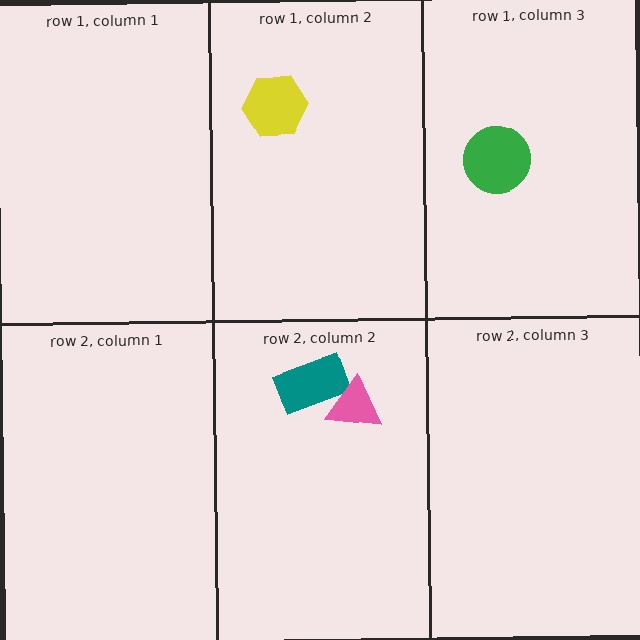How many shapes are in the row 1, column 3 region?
1.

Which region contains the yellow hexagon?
The row 1, column 2 region.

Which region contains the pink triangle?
The row 2, column 2 region.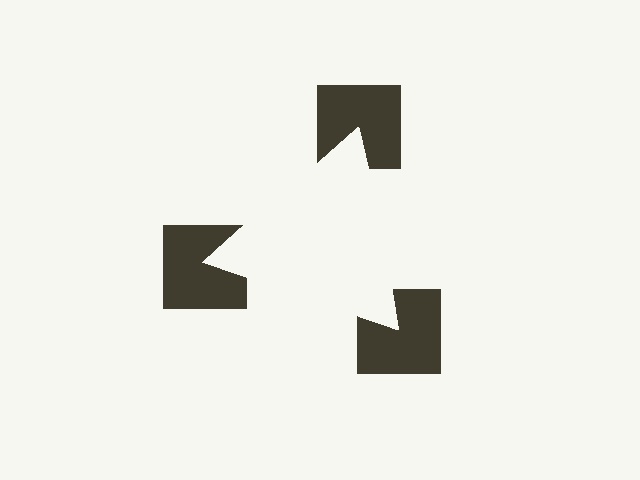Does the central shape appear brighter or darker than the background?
It typically appears slightly brighter than the background, even though no actual brightness change is drawn.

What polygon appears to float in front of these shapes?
An illusory triangle — its edges are inferred from the aligned wedge cuts in the notched squares, not physically drawn.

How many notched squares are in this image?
There are 3 — one at each vertex of the illusory triangle.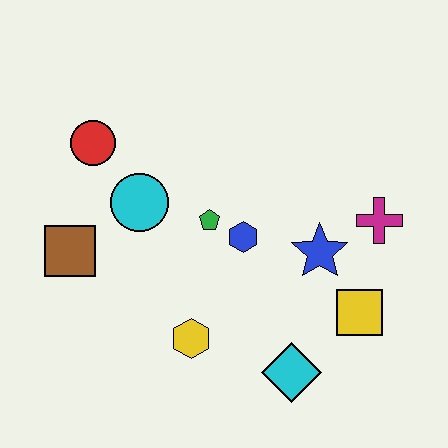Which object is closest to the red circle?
The cyan circle is closest to the red circle.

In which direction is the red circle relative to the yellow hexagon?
The red circle is above the yellow hexagon.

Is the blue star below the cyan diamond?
No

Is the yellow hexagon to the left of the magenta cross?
Yes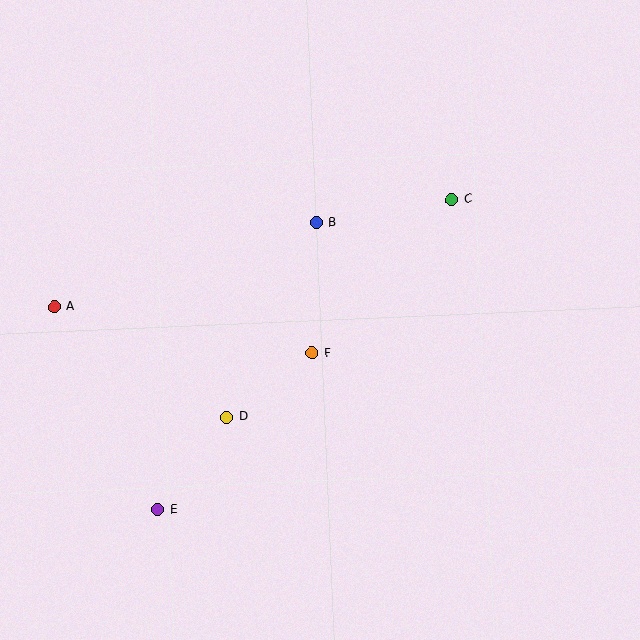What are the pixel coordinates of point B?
Point B is at (316, 223).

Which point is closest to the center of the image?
Point F at (312, 353) is closest to the center.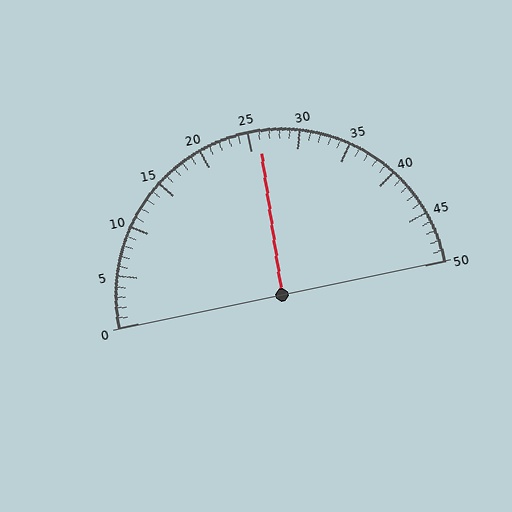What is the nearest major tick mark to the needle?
The nearest major tick mark is 25.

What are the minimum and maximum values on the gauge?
The gauge ranges from 0 to 50.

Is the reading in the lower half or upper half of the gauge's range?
The reading is in the upper half of the range (0 to 50).